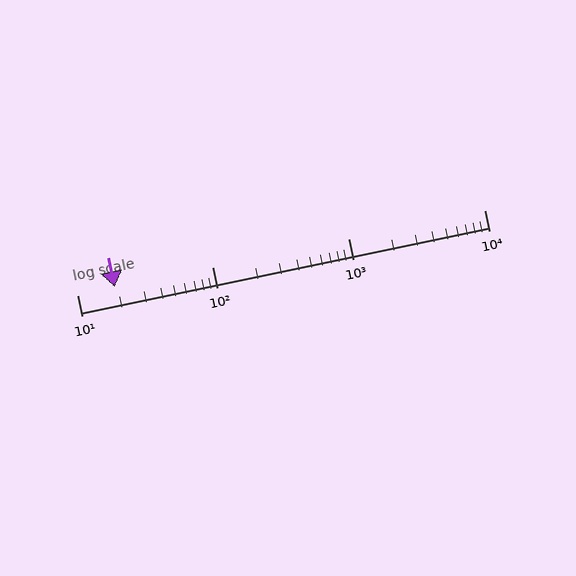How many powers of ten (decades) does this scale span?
The scale spans 3 decades, from 10 to 10000.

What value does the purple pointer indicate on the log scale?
The pointer indicates approximately 19.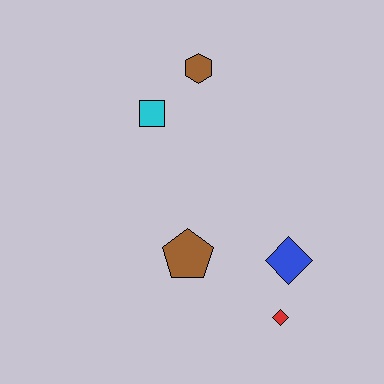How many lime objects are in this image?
There are no lime objects.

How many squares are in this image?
There is 1 square.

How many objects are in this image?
There are 5 objects.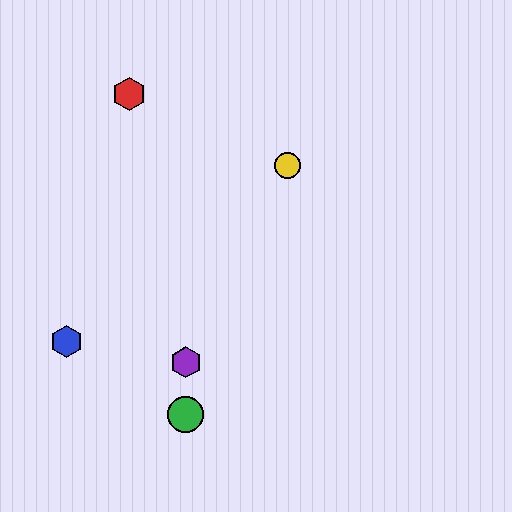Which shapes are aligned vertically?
The green circle, the purple hexagon are aligned vertically.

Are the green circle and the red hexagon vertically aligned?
No, the green circle is at x≈186 and the red hexagon is at x≈129.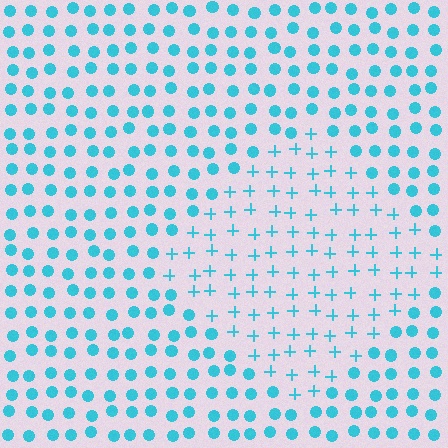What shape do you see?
I see a diamond.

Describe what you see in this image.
The image is filled with small cyan elements arranged in a uniform grid. A diamond-shaped region contains plus signs, while the surrounding area contains circles. The boundary is defined purely by the change in element shape.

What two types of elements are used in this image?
The image uses plus signs inside the diamond region and circles outside it.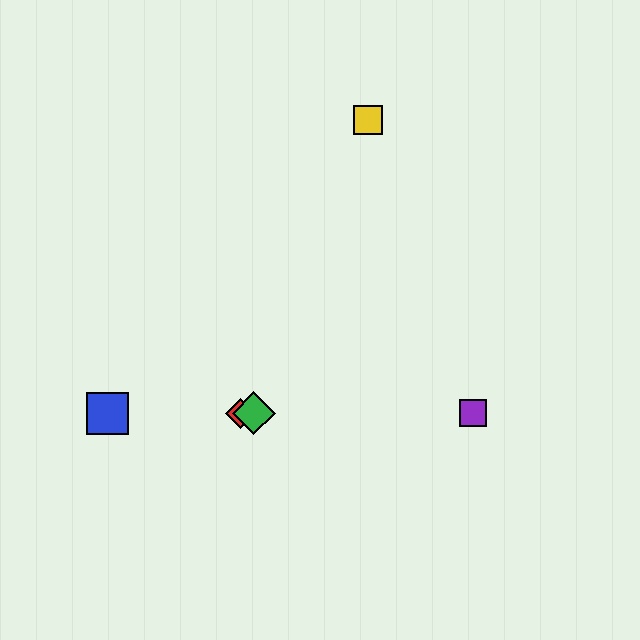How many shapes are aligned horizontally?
4 shapes (the red diamond, the blue square, the green diamond, the purple square) are aligned horizontally.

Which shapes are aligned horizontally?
The red diamond, the blue square, the green diamond, the purple square are aligned horizontally.